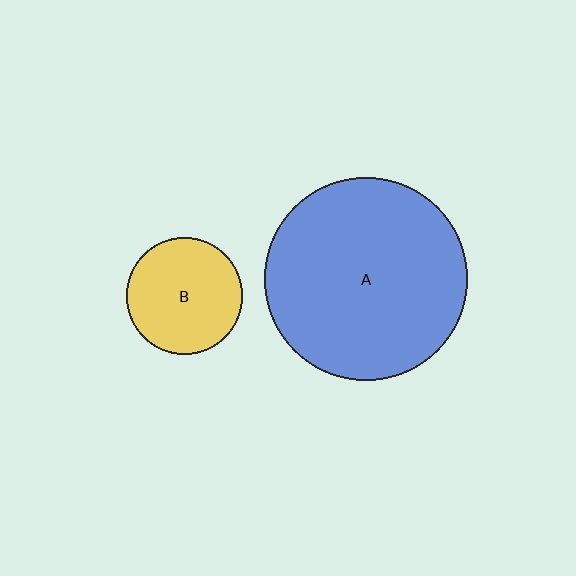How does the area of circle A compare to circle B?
Approximately 3.0 times.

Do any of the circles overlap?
No, none of the circles overlap.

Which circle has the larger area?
Circle A (blue).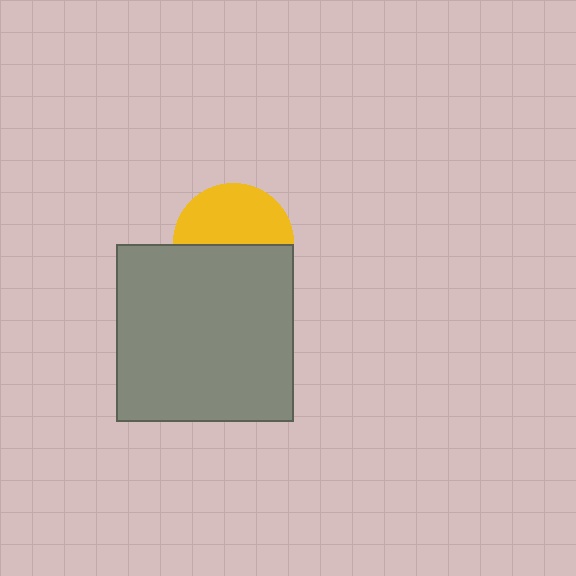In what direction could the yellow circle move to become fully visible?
The yellow circle could move up. That would shift it out from behind the gray square entirely.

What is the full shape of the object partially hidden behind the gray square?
The partially hidden object is a yellow circle.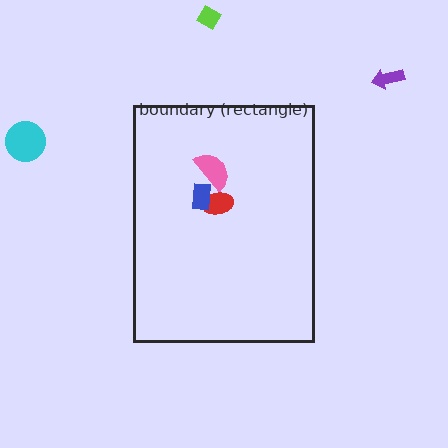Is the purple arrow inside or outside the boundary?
Outside.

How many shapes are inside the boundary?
3 inside, 3 outside.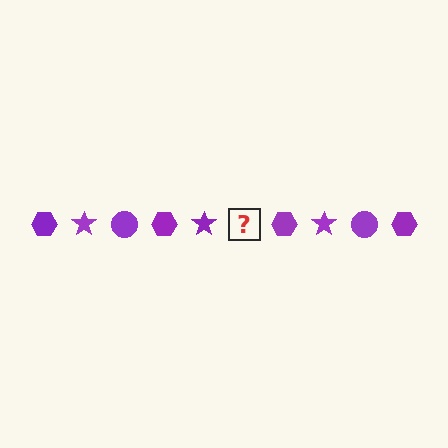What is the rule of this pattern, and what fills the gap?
The rule is that the pattern cycles through hexagon, star, circle shapes in purple. The gap should be filled with a purple circle.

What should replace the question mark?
The question mark should be replaced with a purple circle.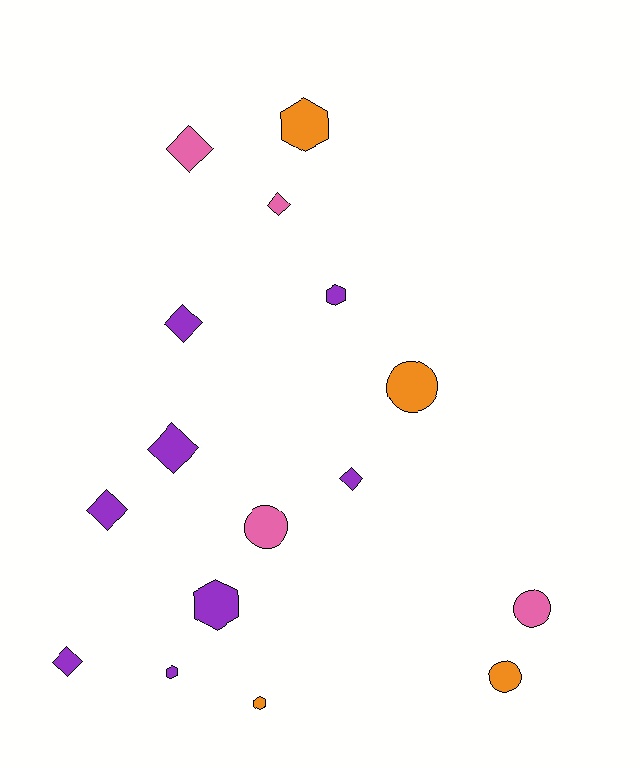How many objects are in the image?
There are 16 objects.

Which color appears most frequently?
Purple, with 8 objects.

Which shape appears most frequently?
Diamond, with 7 objects.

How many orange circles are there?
There are 2 orange circles.